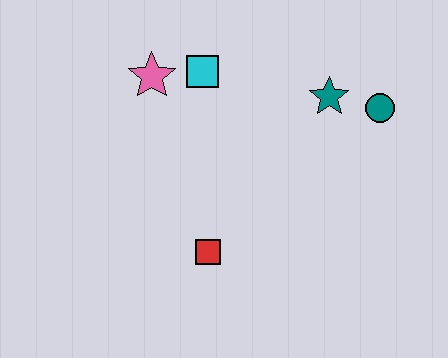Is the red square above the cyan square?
No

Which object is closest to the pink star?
The cyan square is closest to the pink star.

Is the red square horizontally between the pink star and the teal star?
Yes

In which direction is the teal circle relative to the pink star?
The teal circle is to the right of the pink star.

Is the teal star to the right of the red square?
Yes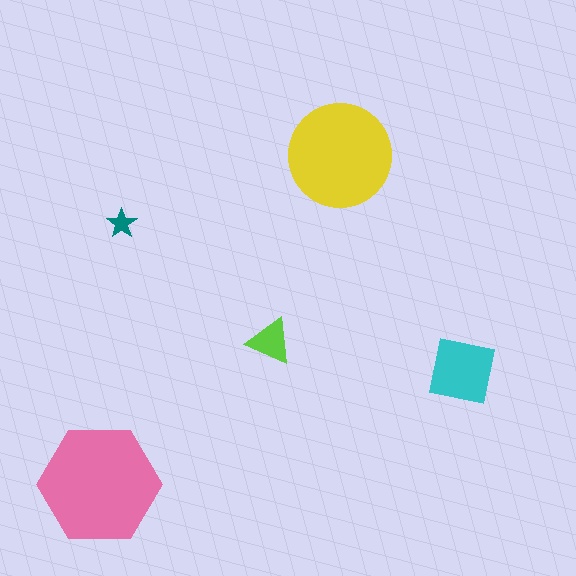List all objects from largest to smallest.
The pink hexagon, the yellow circle, the cyan square, the lime triangle, the teal star.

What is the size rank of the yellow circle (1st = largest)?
2nd.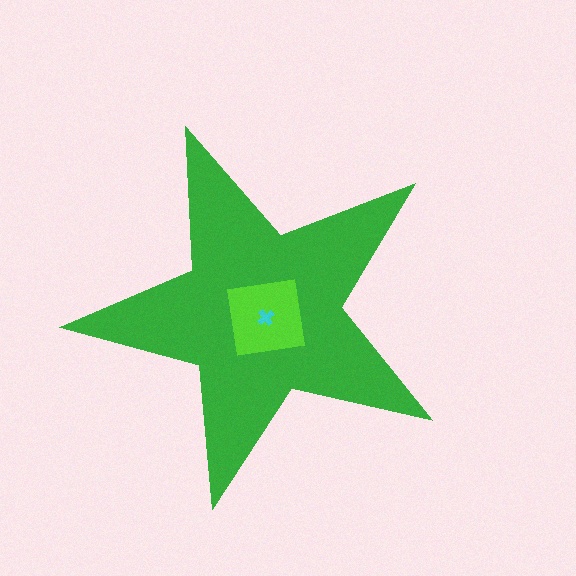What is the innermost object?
The cyan cross.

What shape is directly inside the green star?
The lime square.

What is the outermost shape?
The green star.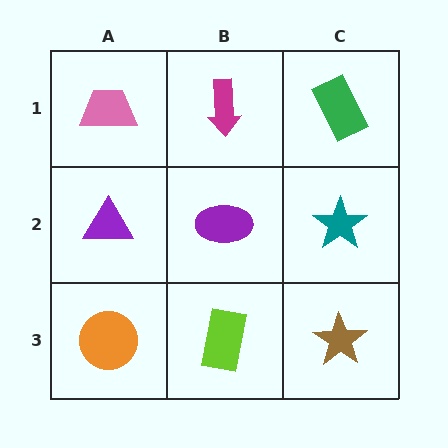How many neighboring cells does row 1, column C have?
2.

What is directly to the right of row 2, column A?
A purple ellipse.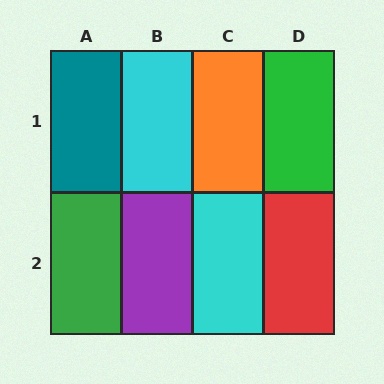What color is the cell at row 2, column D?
Red.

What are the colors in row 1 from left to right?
Teal, cyan, orange, green.